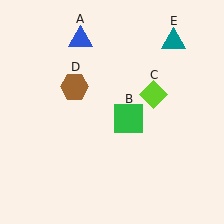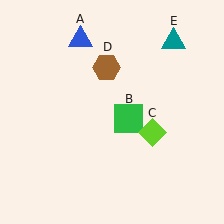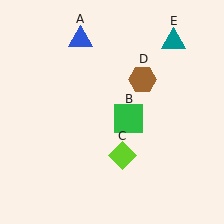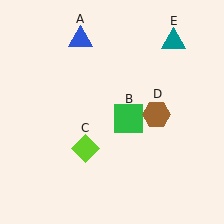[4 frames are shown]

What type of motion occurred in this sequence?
The lime diamond (object C), brown hexagon (object D) rotated clockwise around the center of the scene.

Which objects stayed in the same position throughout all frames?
Blue triangle (object A) and green square (object B) and teal triangle (object E) remained stationary.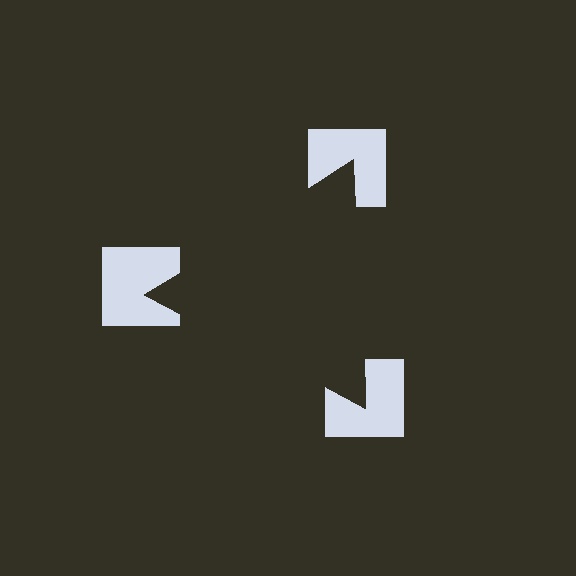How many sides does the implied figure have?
3 sides.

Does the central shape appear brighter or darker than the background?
It typically appears slightly darker than the background, even though no actual brightness change is drawn.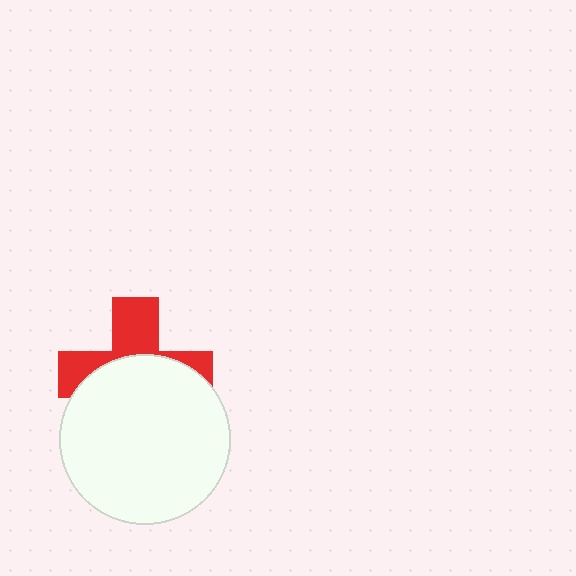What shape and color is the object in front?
The object in front is a white circle.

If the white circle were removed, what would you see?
You would see the complete red cross.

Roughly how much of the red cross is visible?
A small part of it is visible (roughly 42%).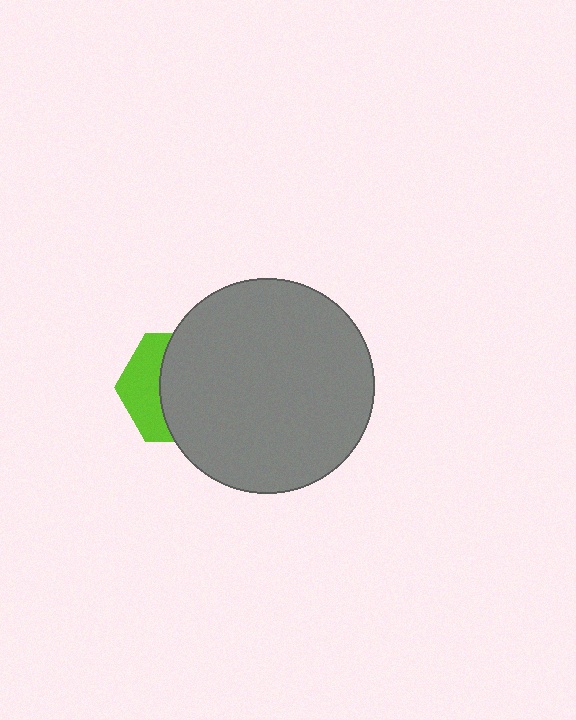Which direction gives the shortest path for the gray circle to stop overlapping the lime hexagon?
Moving right gives the shortest separation.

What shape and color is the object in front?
The object in front is a gray circle.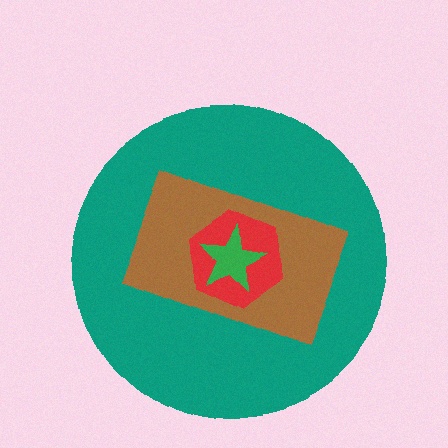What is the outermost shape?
The teal circle.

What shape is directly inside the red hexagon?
The green star.